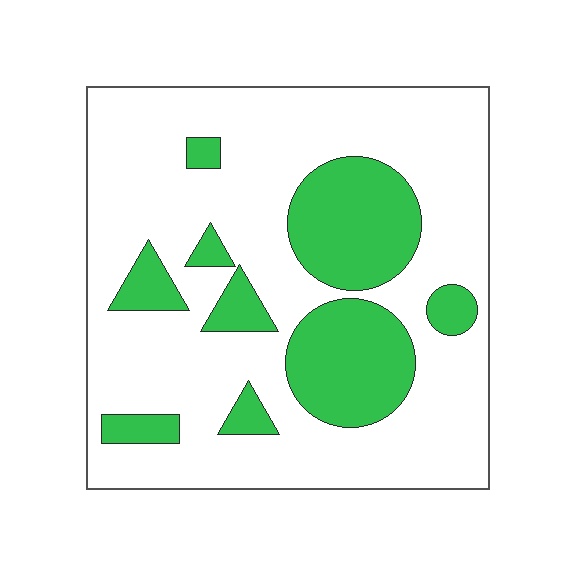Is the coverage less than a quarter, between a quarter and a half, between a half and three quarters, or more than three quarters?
Between a quarter and a half.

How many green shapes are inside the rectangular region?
9.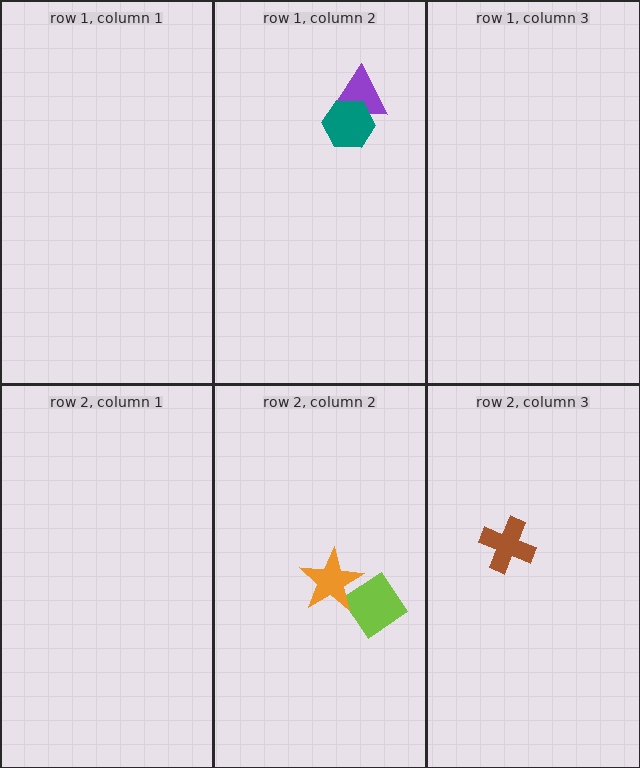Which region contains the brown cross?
The row 2, column 3 region.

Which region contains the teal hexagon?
The row 1, column 2 region.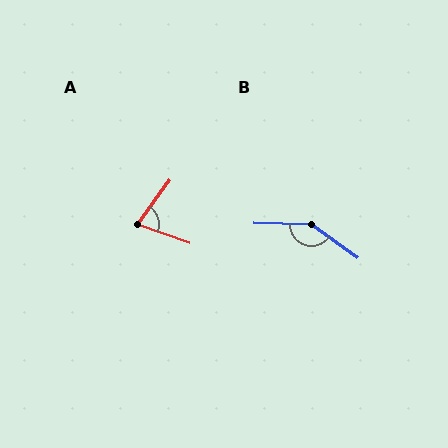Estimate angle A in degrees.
Approximately 73 degrees.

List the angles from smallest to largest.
A (73°), B (145°).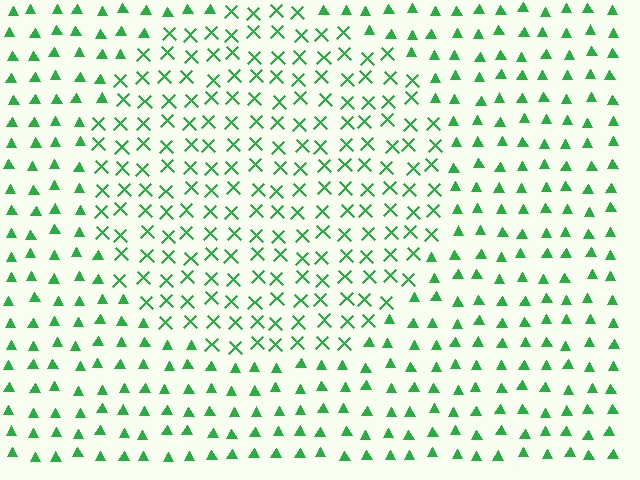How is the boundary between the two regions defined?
The boundary is defined by a change in element shape: X marks inside vs. triangles outside. All elements share the same color and spacing.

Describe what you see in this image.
The image is filled with small green elements arranged in a uniform grid. A circle-shaped region contains X marks, while the surrounding area contains triangles. The boundary is defined purely by the change in element shape.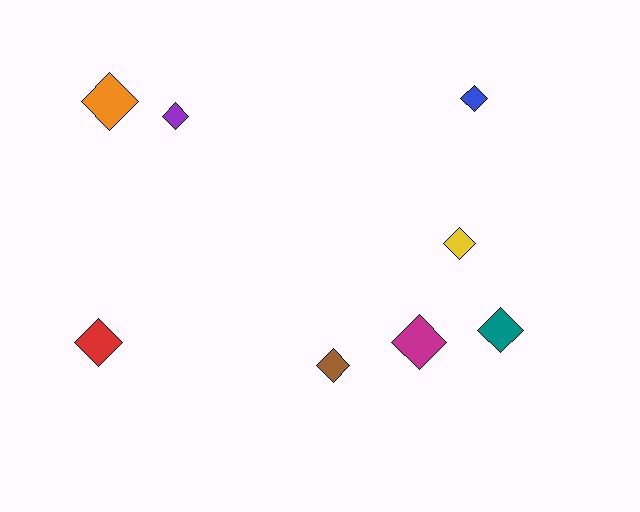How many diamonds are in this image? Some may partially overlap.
There are 8 diamonds.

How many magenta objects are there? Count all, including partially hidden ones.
There is 1 magenta object.